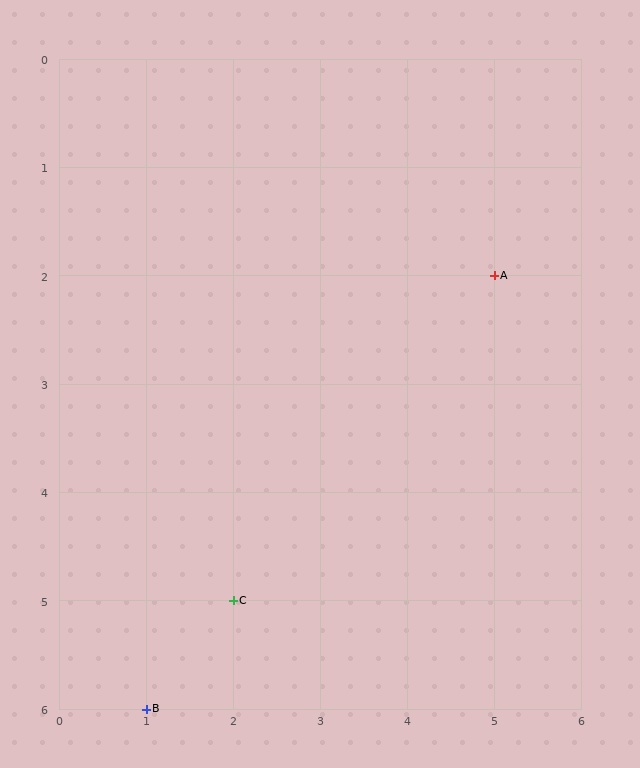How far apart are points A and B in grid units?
Points A and B are 4 columns and 4 rows apart (about 5.7 grid units diagonally).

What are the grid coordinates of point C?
Point C is at grid coordinates (2, 5).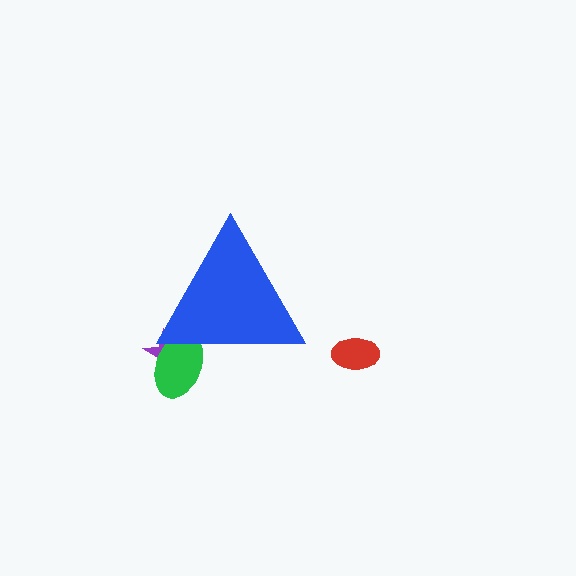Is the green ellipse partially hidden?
Yes, the green ellipse is partially hidden behind the blue triangle.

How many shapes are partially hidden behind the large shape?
2 shapes are partially hidden.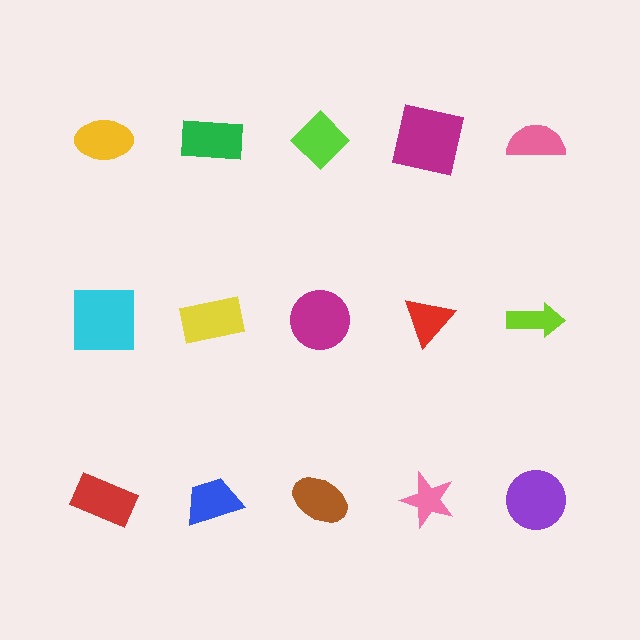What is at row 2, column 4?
A red triangle.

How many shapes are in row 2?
5 shapes.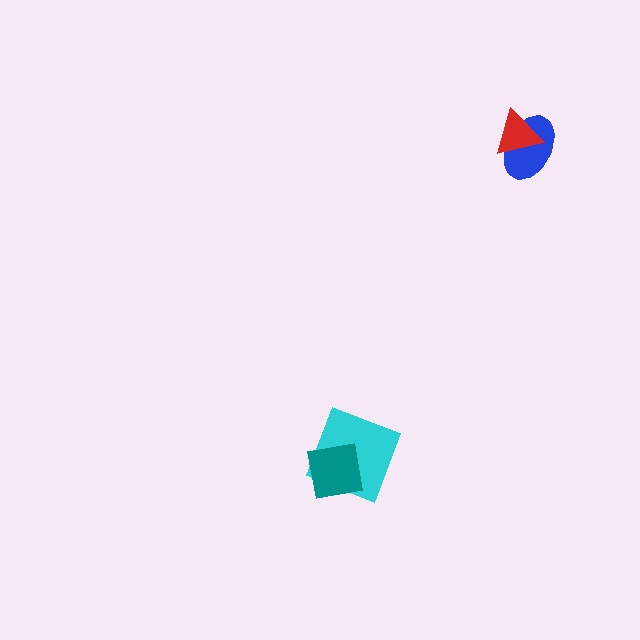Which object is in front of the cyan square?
The teal square is in front of the cyan square.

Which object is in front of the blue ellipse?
The red triangle is in front of the blue ellipse.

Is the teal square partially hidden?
No, no other shape covers it.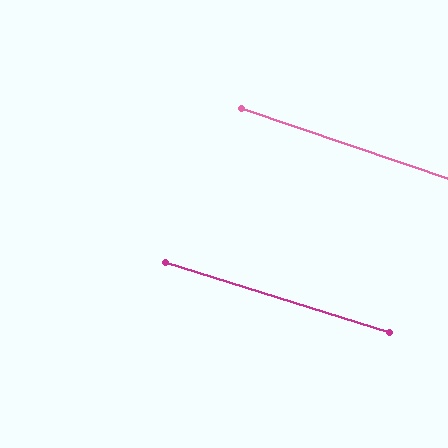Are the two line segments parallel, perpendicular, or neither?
Parallel — their directions differ by only 1.5°.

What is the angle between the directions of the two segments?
Approximately 1 degree.